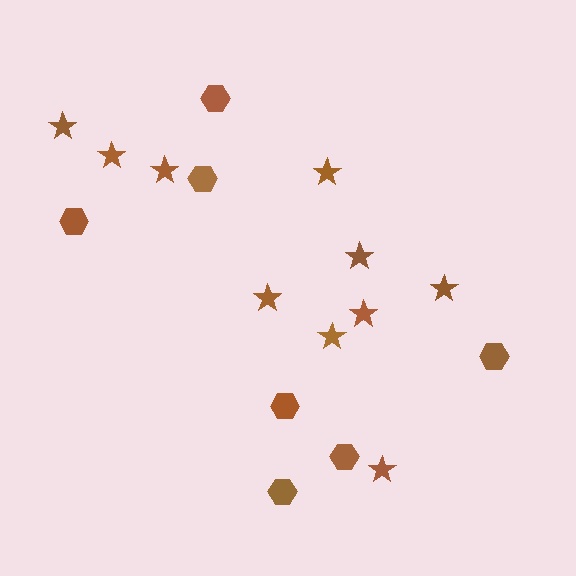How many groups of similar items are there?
There are 2 groups: one group of stars (10) and one group of hexagons (7).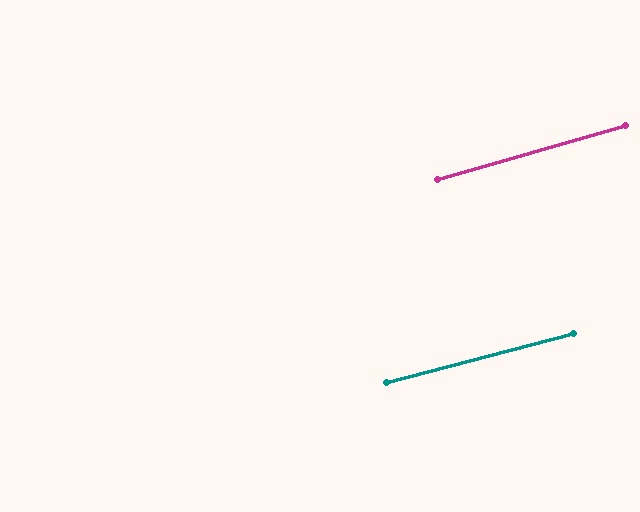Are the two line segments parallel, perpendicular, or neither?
Parallel — their directions differ by only 1.2°.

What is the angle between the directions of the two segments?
Approximately 1 degree.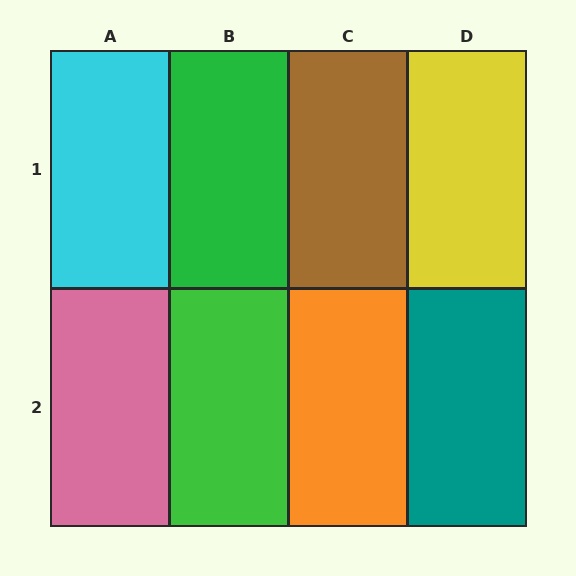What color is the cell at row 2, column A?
Pink.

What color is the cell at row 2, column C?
Orange.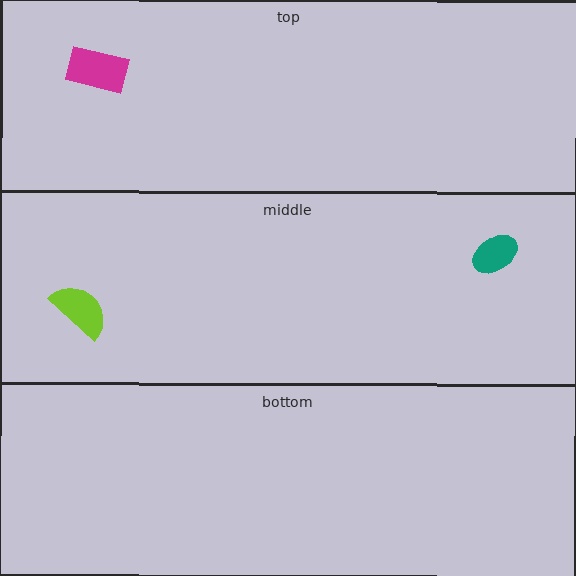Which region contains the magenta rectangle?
The top region.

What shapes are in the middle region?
The lime semicircle, the teal ellipse.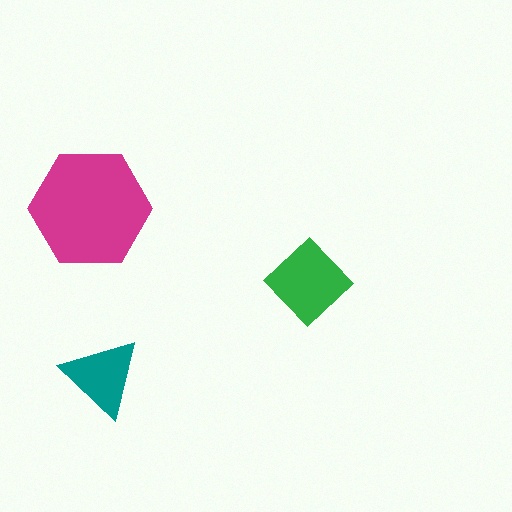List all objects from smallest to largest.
The teal triangle, the green diamond, the magenta hexagon.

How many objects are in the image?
There are 3 objects in the image.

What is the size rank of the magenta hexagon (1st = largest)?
1st.